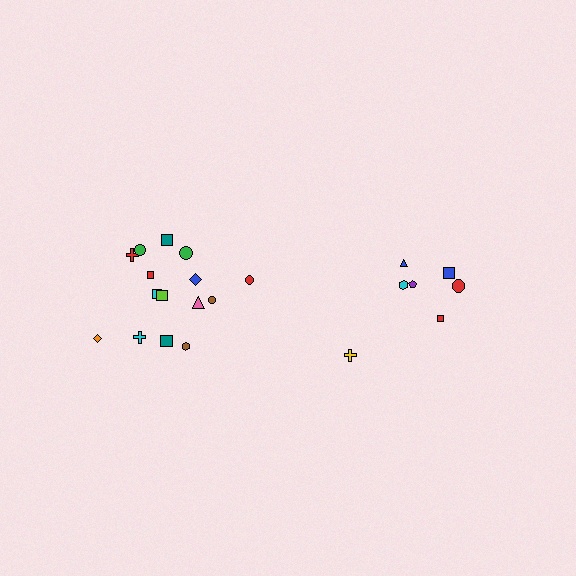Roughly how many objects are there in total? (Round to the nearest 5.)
Roughly 20 objects in total.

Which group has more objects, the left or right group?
The left group.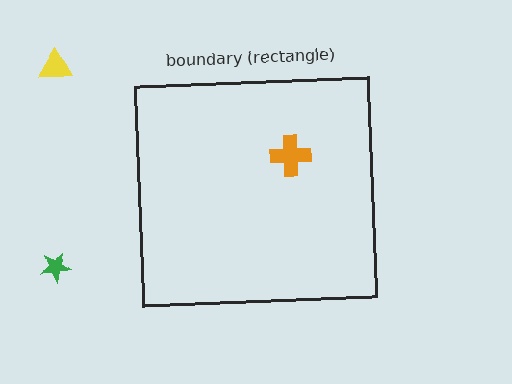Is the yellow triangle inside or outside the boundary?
Outside.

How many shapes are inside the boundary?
1 inside, 2 outside.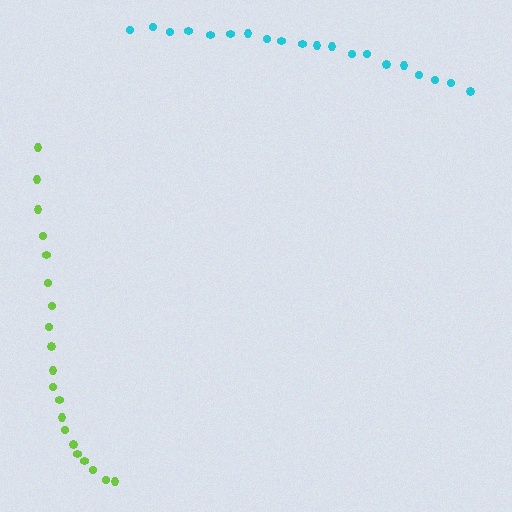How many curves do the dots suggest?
There are 2 distinct paths.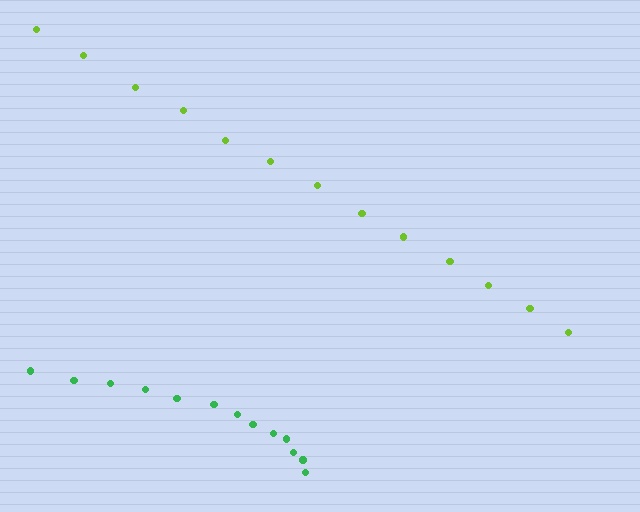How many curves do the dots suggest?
There are 2 distinct paths.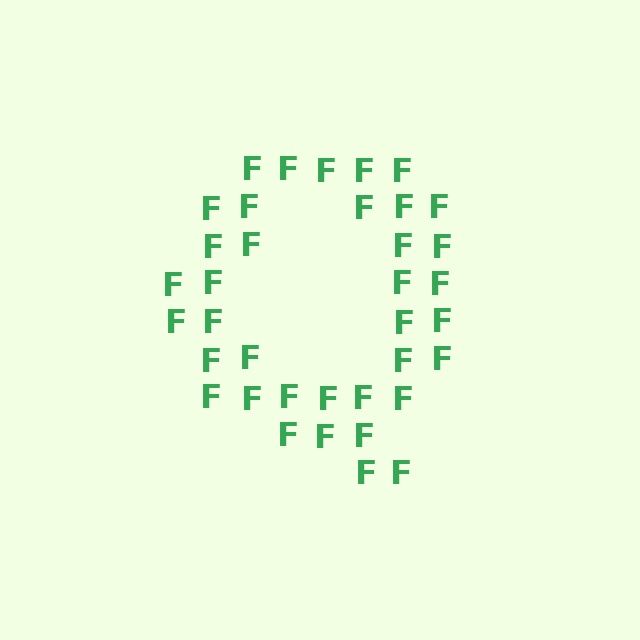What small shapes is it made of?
It is made of small letter F's.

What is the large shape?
The large shape is the letter Q.